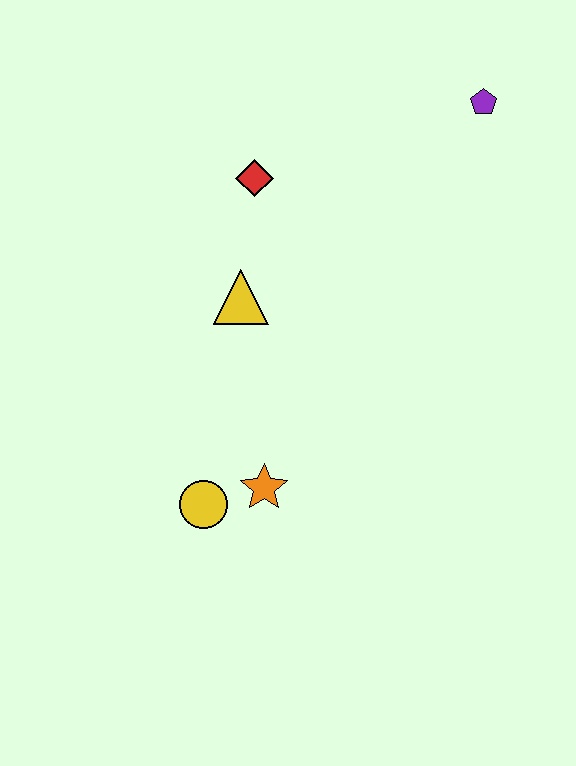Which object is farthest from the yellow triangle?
The purple pentagon is farthest from the yellow triangle.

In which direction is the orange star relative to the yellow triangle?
The orange star is below the yellow triangle.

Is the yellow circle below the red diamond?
Yes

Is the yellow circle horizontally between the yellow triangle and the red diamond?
No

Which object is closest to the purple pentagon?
The red diamond is closest to the purple pentagon.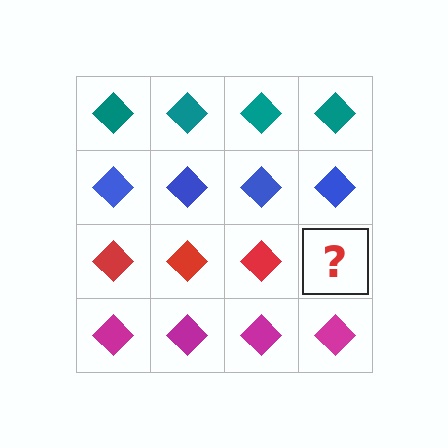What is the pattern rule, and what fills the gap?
The rule is that each row has a consistent color. The gap should be filled with a red diamond.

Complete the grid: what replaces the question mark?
The question mark should be replaced with a red diamond.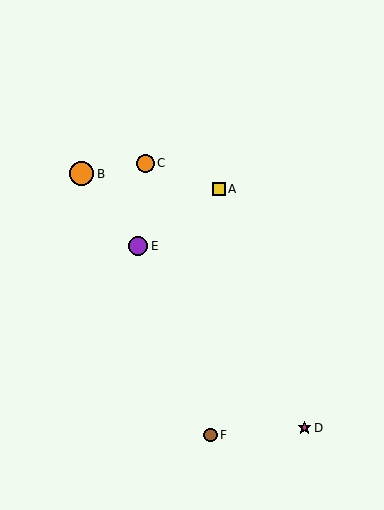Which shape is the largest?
The orange circle (labeled B) is the largest.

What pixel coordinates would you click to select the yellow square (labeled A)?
Click at (219, 189) to select the yellow square A.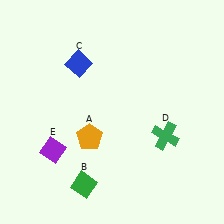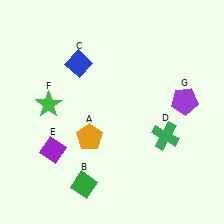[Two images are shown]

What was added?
A green star (F), a purple pentagon (G) were added in Image 2.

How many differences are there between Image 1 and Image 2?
There are 2 differences between the two images.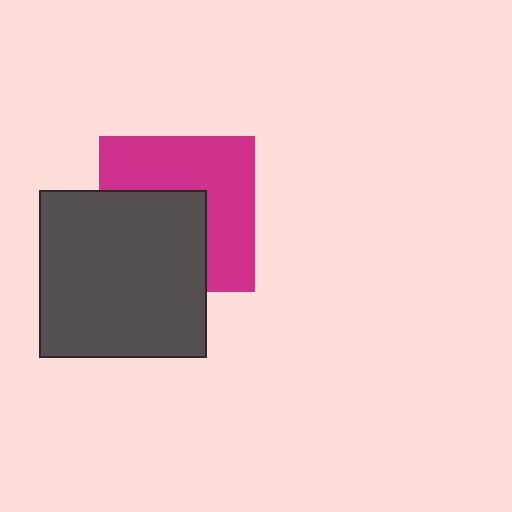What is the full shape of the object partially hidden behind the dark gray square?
The partially hidden object is a magenta square.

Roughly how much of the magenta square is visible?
About half of it is visible (roughly 55%).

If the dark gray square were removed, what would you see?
You would see the complete magenta square.